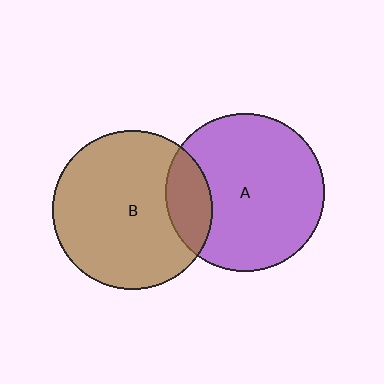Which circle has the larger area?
Circle B (brown).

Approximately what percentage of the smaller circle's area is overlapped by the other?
Approximately 20%.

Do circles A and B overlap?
Yes.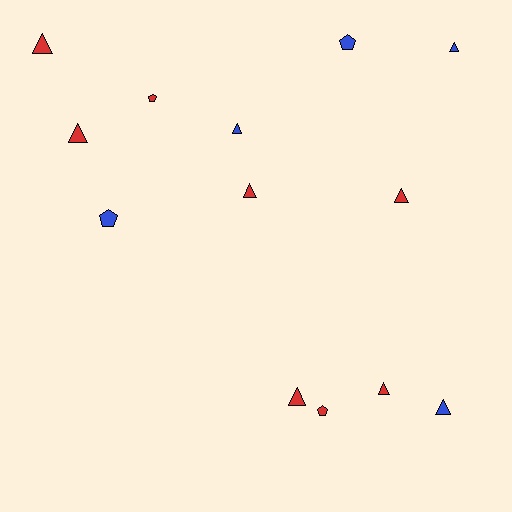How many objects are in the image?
There are 13 objects.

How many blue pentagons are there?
There are 2 blue pentagons.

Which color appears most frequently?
Red, with 8 objects.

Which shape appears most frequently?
Triangle, with 9 objects.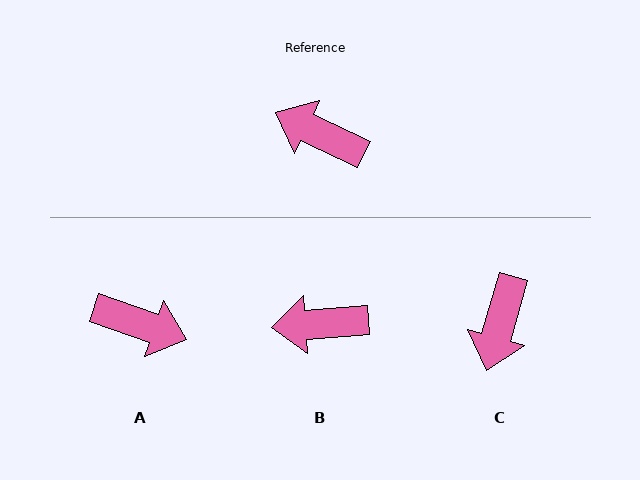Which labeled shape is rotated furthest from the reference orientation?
A, about 174 degrees away.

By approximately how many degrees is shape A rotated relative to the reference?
Approximately 174 degrees clockwise.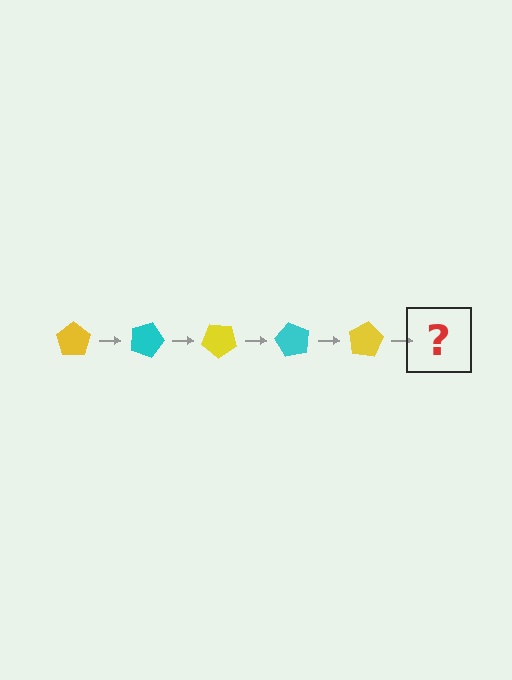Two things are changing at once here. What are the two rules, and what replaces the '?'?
The two rules are that it rotates 20 degrees each step and the color cycles through yellow and cyan. The '?' should be a cyan pentagon, rotated 100 degrees from the start.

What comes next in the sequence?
The next element should be a cyan pentagon, rotated 100 degrees from the start.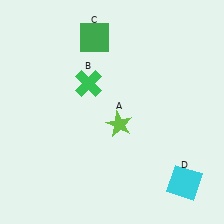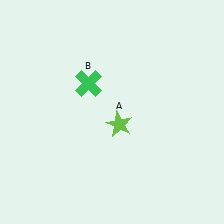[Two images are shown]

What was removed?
The green square (C), the cyan square (D) were removed in Image 2.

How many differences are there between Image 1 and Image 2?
There are 2 differences between the two images.